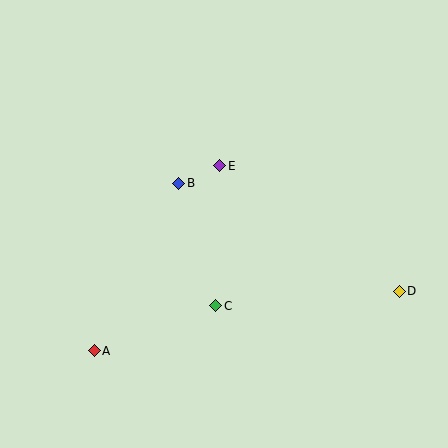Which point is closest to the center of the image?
Point E at (220, 166) is closest to the center.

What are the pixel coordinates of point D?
Point D is at (399, 291).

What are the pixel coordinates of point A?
Point A is at (94, 351).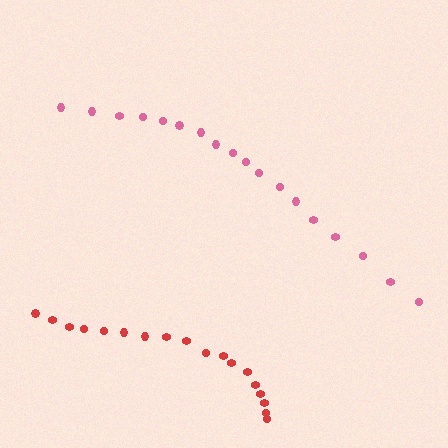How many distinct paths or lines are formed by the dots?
There are 2 distinct paths.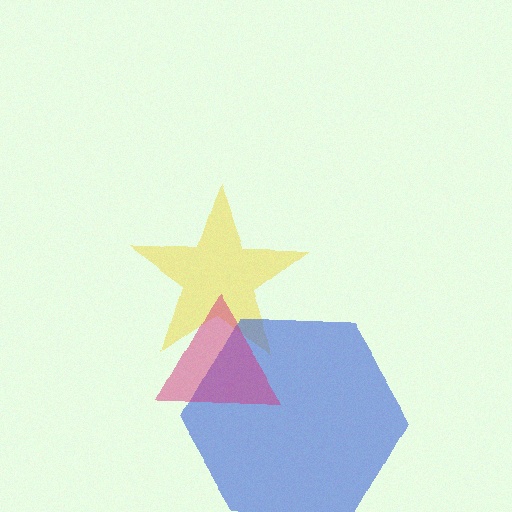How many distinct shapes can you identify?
There are 3 distinct shapes: a yellow star, a blue hexagon, a magenta triangle.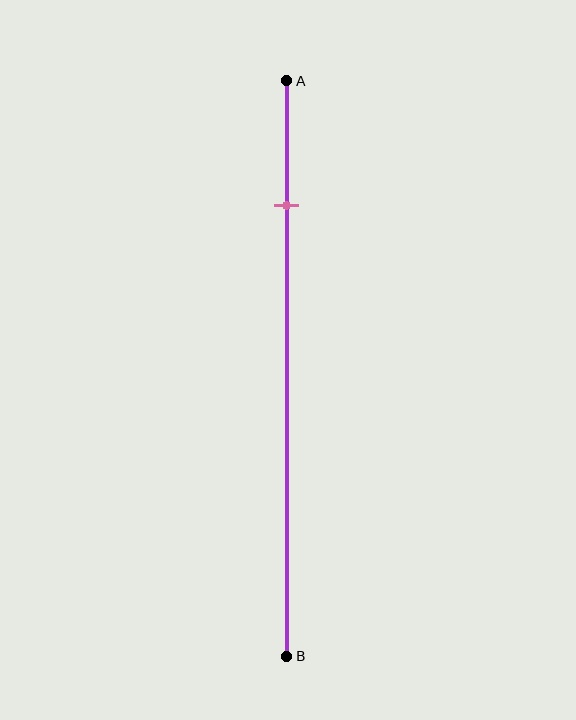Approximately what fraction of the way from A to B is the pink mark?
The pink mark is approximately 20% of the way from A to B.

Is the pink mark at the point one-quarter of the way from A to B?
No, the mark is at about 20% from A, not at the 25% one-quarter point.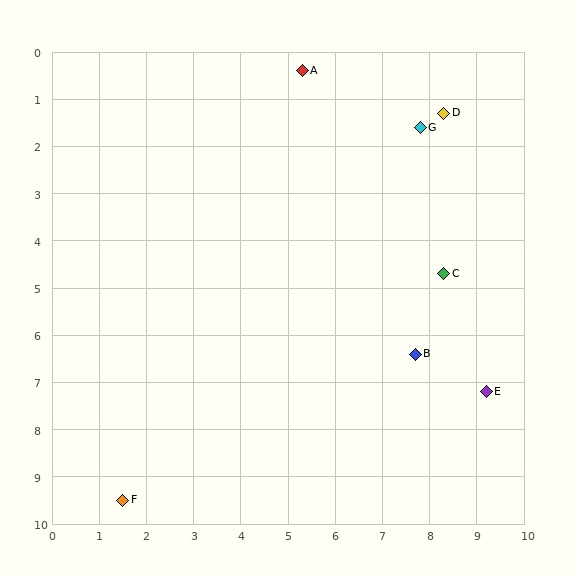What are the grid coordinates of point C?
Point C is at approximately (8.3, 4.7).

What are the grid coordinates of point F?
Point F is at approximately (1.5, 9.5).